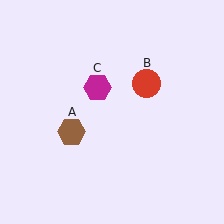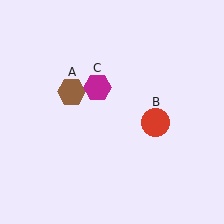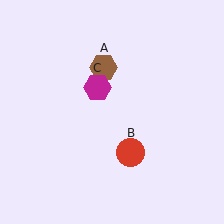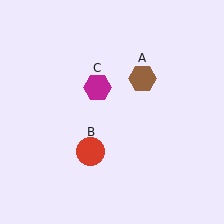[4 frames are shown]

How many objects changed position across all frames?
2 objects changed position: brown hexagon (object A), red circle (object B).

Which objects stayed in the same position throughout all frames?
Magenta hexagon (object C) remained stationary.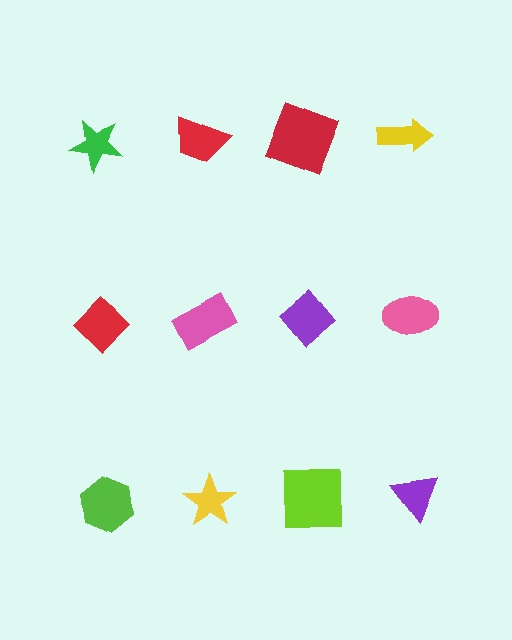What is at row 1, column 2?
A red trapezoid.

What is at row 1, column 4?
A yellow arrow.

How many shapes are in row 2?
4 shapes.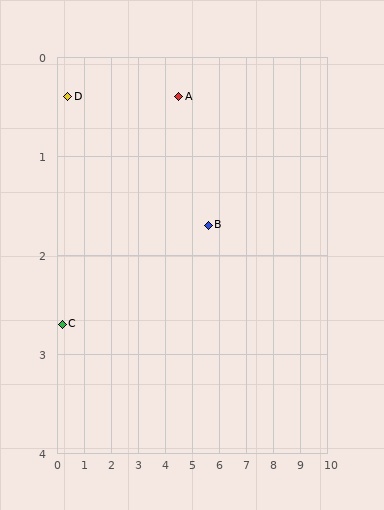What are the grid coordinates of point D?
Point D is at approximately (0.4, 0.4).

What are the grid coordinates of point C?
Point C is at approximately (0.2, 2.7).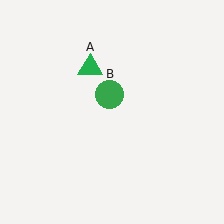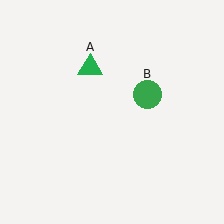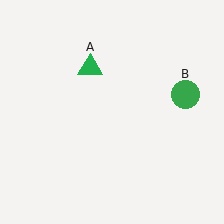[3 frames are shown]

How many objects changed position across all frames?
1 object changed position: green circle (object B).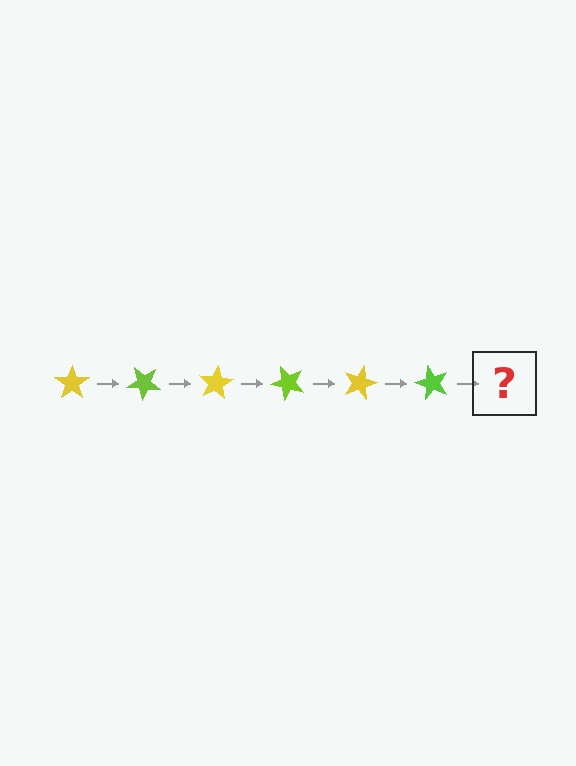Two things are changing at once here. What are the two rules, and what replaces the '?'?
The two rules are that it rotates 40 degrees each step and the color cycles through yellow and lime. The '?' should be a yellow star, rotated 240 degrees from the start.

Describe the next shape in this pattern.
It should be a yellow star, rotated 240 degrees from the start.